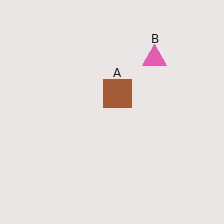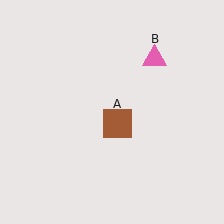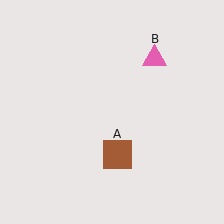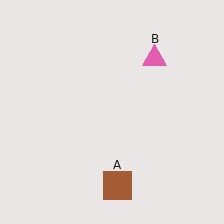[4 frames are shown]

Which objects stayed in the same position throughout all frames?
Pink triangle (object B) remained stationary.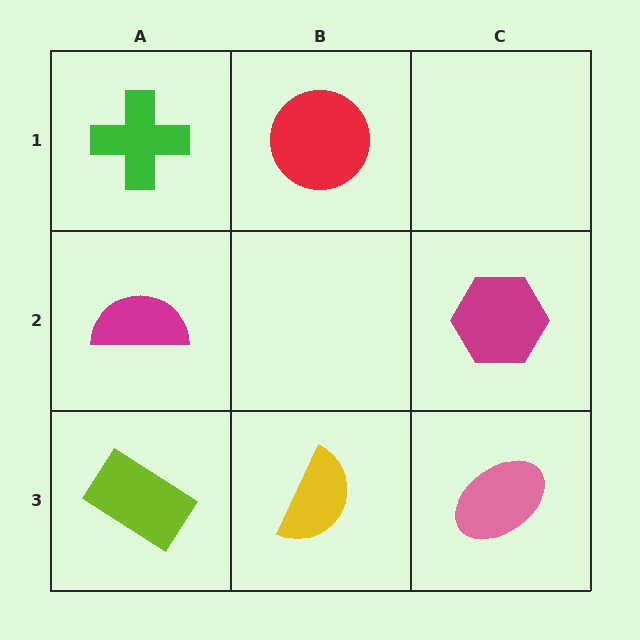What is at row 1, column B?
A red circle.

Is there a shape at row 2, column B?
No, that cell is empty.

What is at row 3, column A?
A lime rectangle.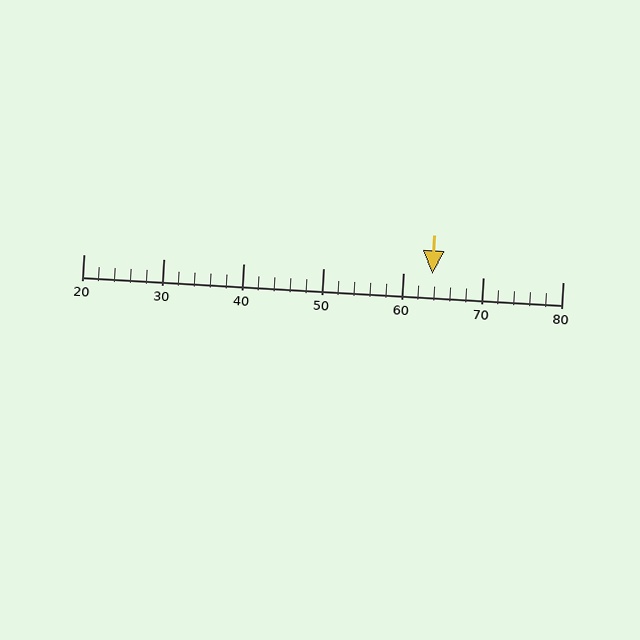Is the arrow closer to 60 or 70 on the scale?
The arrow is closer to 60.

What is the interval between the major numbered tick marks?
The major tick marks are spaced 10 units apart.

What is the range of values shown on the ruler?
The ruler shows values from 20 to 80.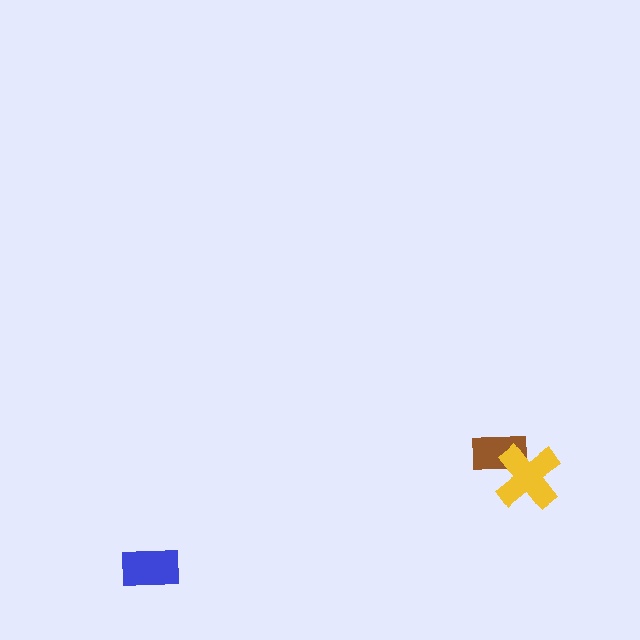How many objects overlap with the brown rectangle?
1 object overlaps with the brown rectangle.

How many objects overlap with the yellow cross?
1 object overlaps with the yellow cross.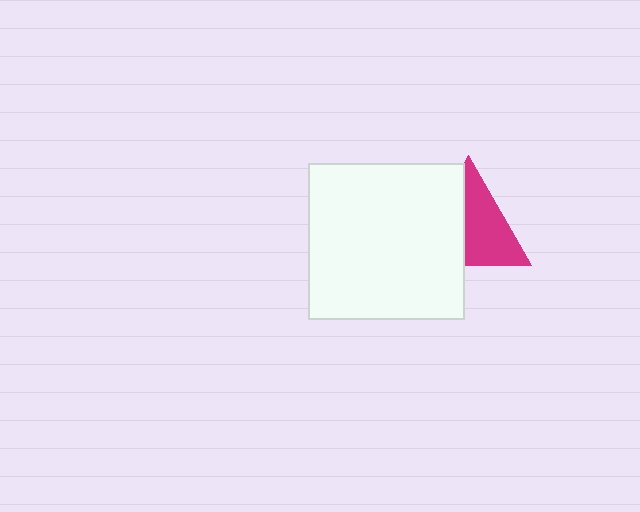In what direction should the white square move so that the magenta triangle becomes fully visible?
The white square should move left. That is the shortest direction to clear the overlap and leave the magenta triangle fully visible.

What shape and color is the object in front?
The object in front is a white square.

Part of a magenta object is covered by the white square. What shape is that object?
It is a triangle.